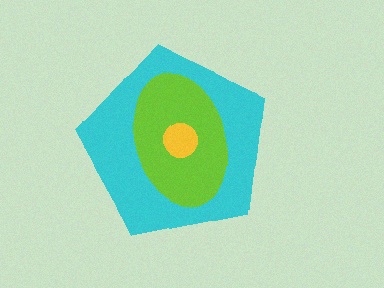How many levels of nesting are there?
3.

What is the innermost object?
The yellow circle.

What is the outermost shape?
The cyan pentagon.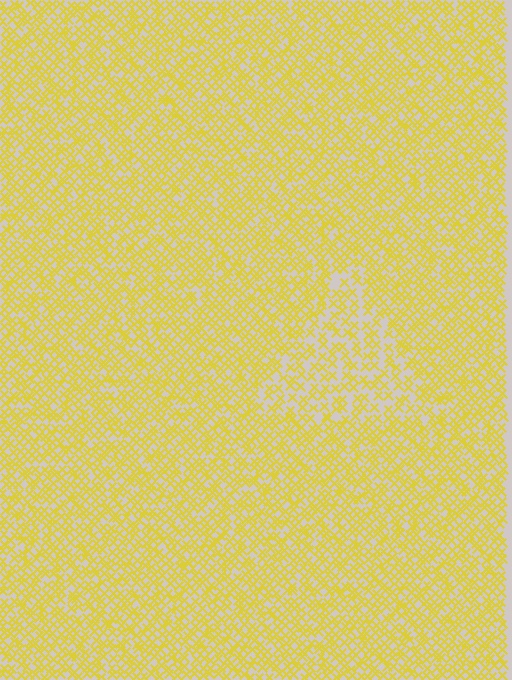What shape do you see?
I see a triangle.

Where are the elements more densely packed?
The elements are more densely packed outside the triangle boundary.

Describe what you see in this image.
The image contains small yellow elements arranged at two different densities. A triangle-shaped region is visible where the elements are less densely packed than the surrounding area.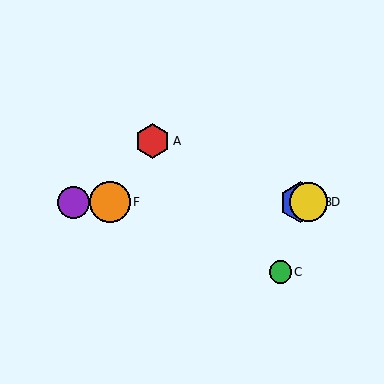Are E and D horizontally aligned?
Yes, both are at y≈202.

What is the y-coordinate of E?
Object E is at y≈202.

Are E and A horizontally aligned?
No, E is at y≈202 and A is at y≈141.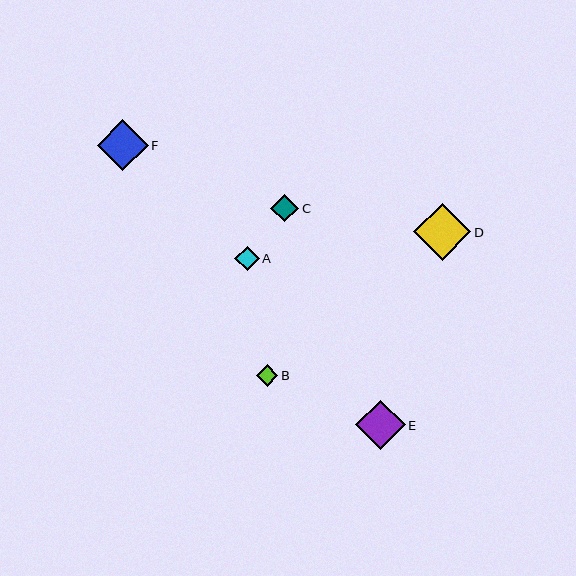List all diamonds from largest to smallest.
From largest to smallest: D, F, E, C, A, B.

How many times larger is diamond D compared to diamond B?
Diamond D is approximately 2.7 times the size of diamond B.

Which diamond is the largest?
Diamond D is the largest with a size of approximately 57 pixels.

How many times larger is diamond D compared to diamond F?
Diamond D is approximately 1.1 times the size of diamond F.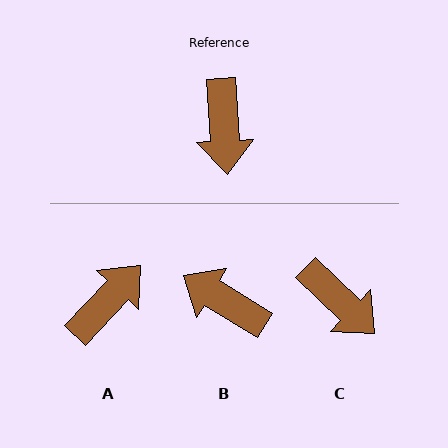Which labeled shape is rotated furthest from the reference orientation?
A, about 133 degrees away.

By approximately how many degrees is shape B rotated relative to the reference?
Approximately 125 degrees clockwise.